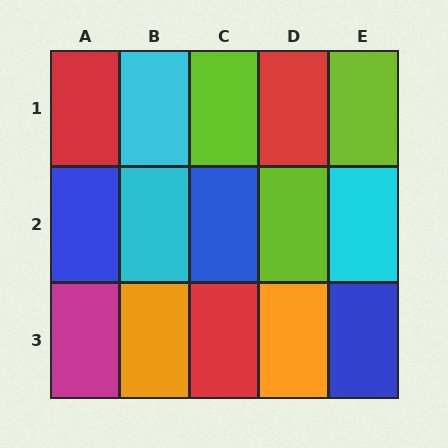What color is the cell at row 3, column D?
Orange.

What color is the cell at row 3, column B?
Orange.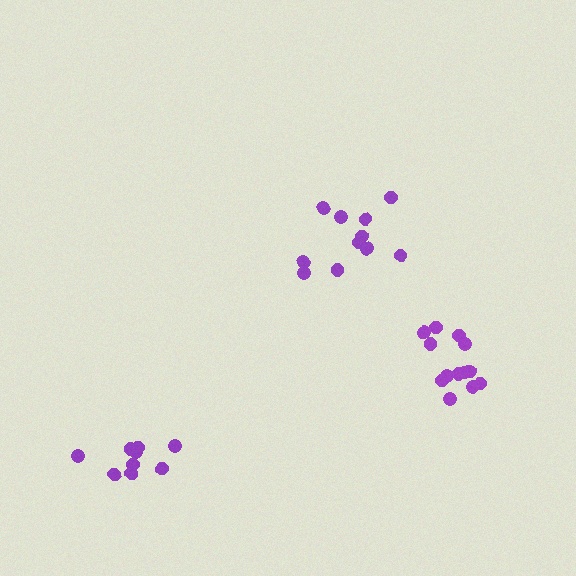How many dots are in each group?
Group 1: 11 dots, Group 2: 13 dots, Group 3: 9 dots (33 total).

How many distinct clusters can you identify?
There are 3 distinct clusters.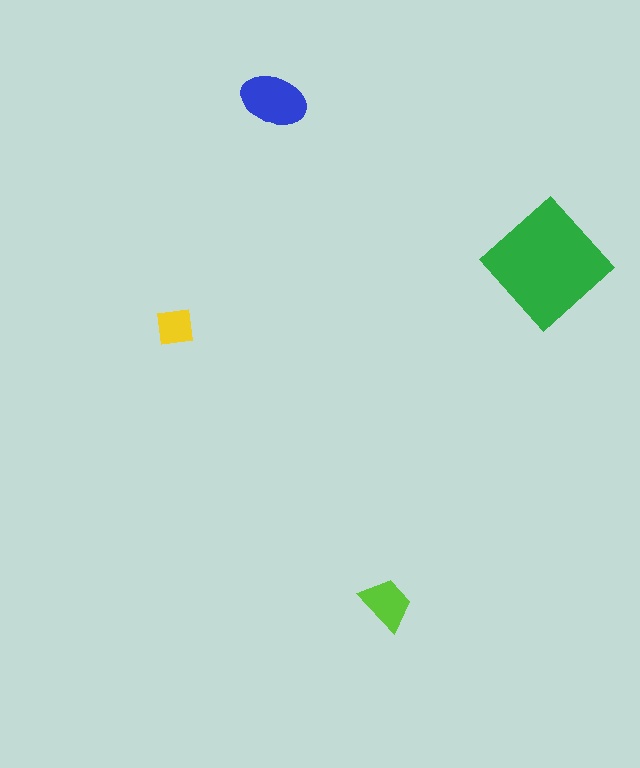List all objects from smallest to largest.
The yellow square, the lime trapezoid, the blue ellipse, the green diamond.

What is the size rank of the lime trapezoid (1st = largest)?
3rd.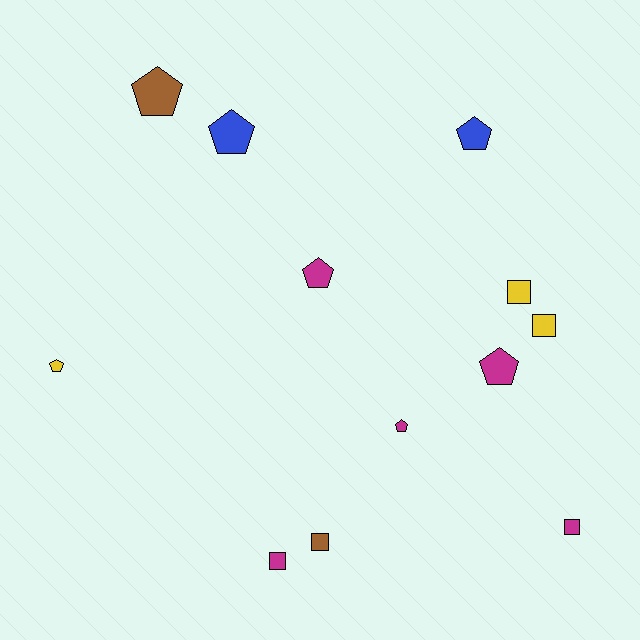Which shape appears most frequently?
Pentagon, with 7 objects.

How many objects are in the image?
There are 12 objects.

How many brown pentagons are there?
There is 1 brown pentagon.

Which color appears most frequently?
Magenta, with 5 objects.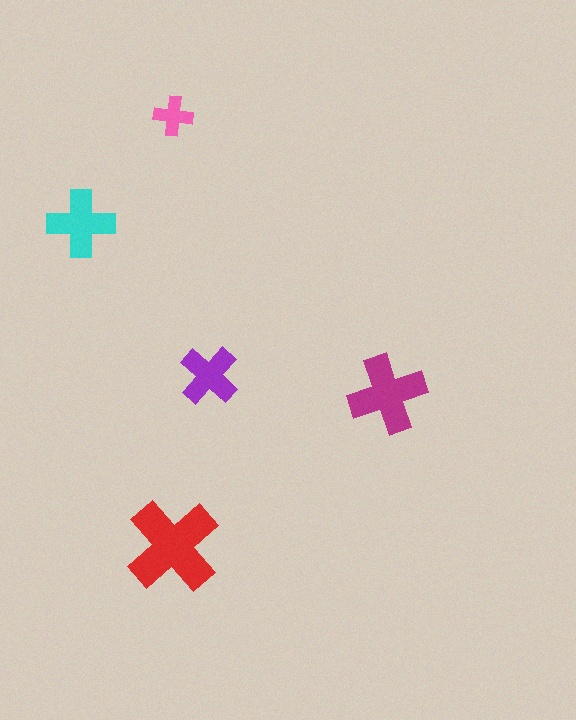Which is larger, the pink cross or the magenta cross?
The magenta one.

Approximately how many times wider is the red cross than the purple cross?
About 1.5 times wider.